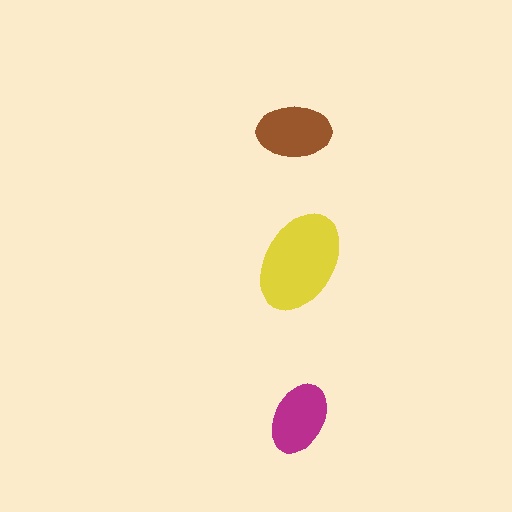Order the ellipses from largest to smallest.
the yellow one, the brown one, the magenta one.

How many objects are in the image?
There are 3 objects in the image.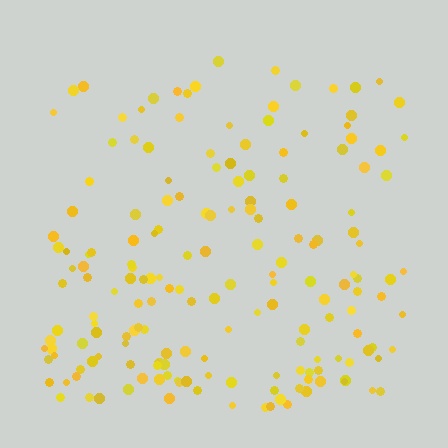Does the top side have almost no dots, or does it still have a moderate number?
Still a moderate number, just noticeably fewer than the bottom.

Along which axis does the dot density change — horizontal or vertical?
Vertical.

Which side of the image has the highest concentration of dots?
The bottom.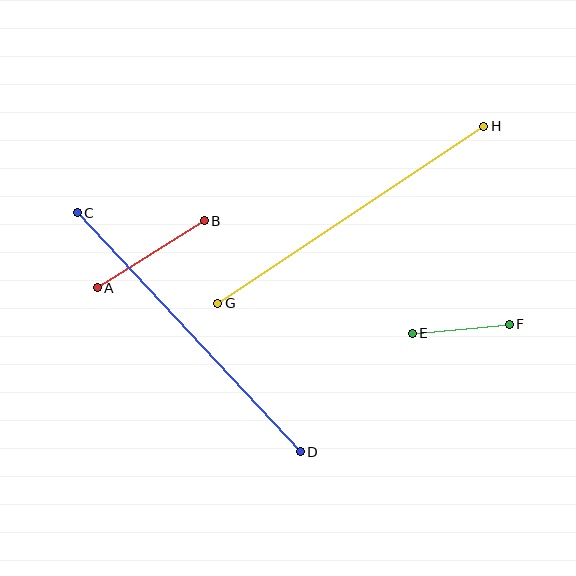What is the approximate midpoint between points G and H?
The midpoint is at approximately (351, 215) pixels.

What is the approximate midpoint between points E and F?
The midpoint is at approximately (461, 329) pixels.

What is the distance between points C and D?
The distance is approximately 327 pixels.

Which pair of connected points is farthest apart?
Points C and D are farthest apart.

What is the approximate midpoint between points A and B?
The midpoint is at approximately (151, 254) pixels.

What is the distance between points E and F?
The distance is approximately 98 pixels.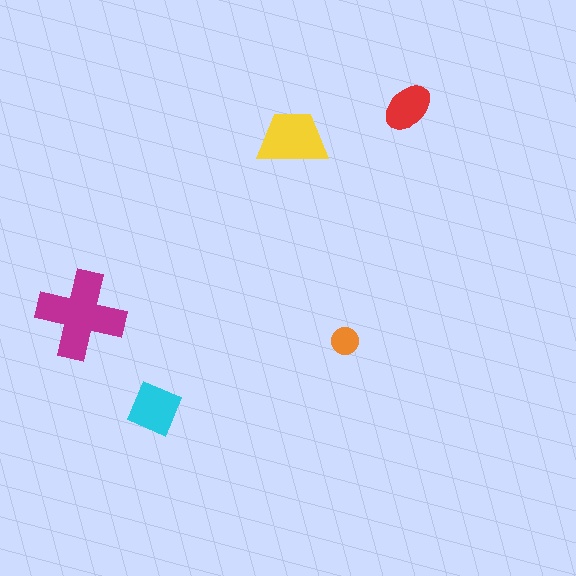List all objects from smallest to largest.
The orange circle, the red ellipse, the cyan square, the yellow trapezoid, the magenta cross.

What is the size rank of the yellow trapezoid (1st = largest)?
2nd.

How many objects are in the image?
There are 5 objects in the image.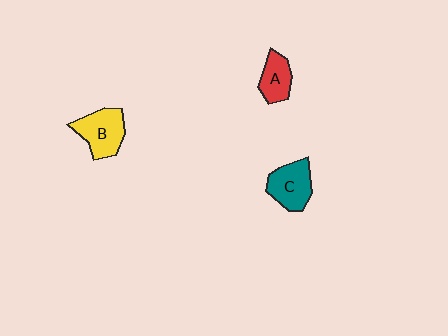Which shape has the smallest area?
Shape A (red).